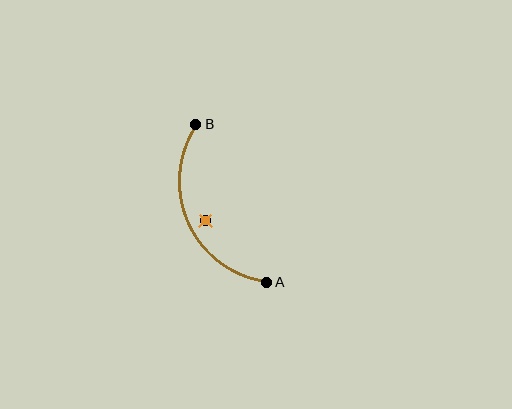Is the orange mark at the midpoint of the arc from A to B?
No — the orange mark does not lie on the arc at all. It sits slightly inside the curve.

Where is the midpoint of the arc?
The arc midpoint is the point on the curve farthest from the straight line joining A and B. It sits to the left of that line.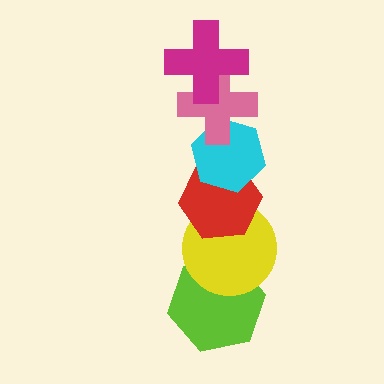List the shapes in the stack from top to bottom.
From top to bottom: the magenta cross, the pink cross, the cyan hexagon, the red hexagon, the yellow circle, the lime hexagon.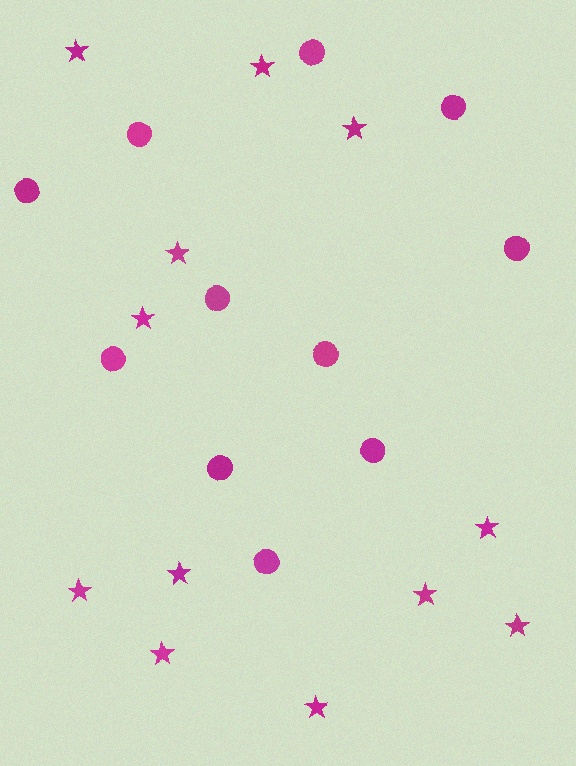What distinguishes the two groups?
There are 2 groups: one group of circles (11) and one group of stars (12).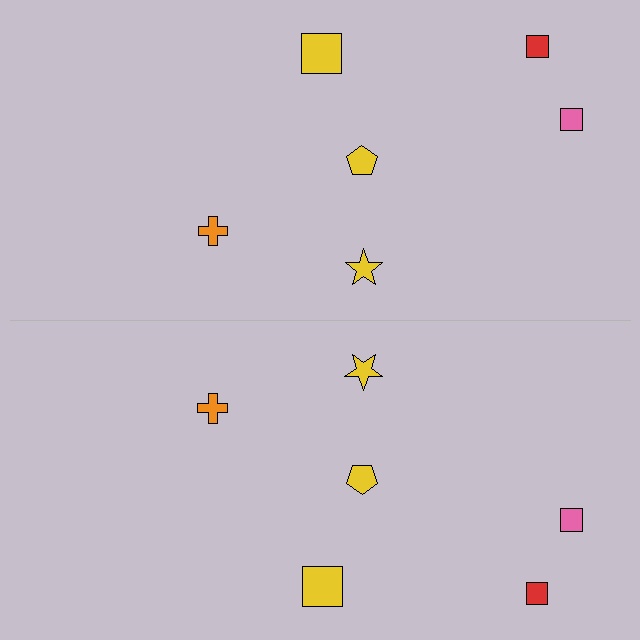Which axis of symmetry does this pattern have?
The pattern has a horizontal axis of symmetry running through the center of the image.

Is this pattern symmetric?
Yes, this pattern has bilateral (reflection) symmetry.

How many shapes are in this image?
There are 12 shapes in this image.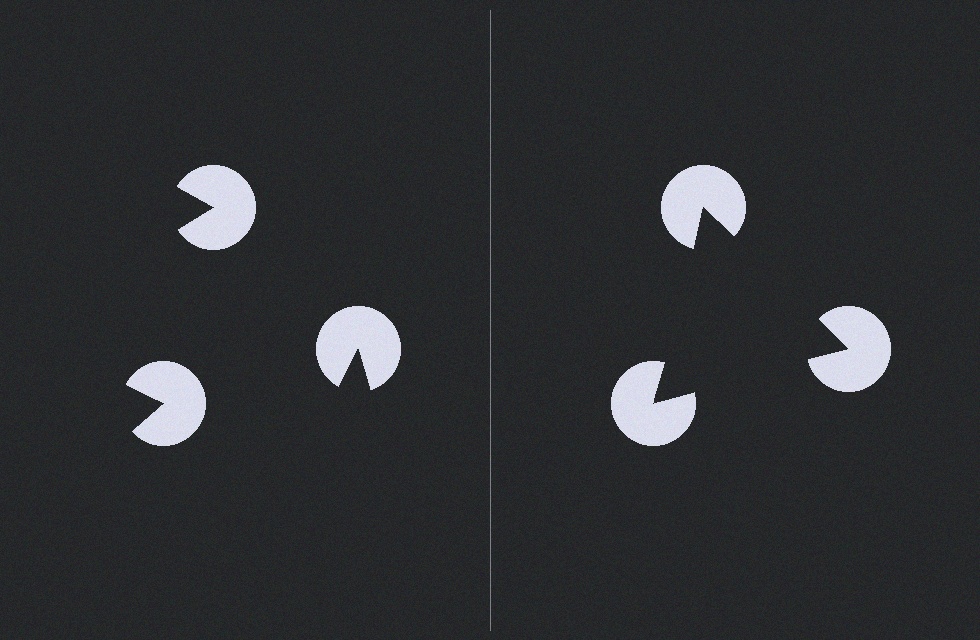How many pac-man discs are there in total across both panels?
6 — 3 on each side.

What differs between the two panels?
The pac-man discs are positioned identically on both sides; only the wedge orientations differ. On the right they align to a triangle; on the left they are misaligned.